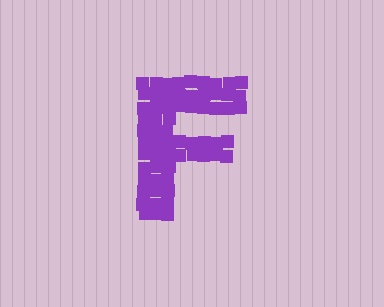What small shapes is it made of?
It is made of small squares.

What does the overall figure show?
The overall figure shows the letter F.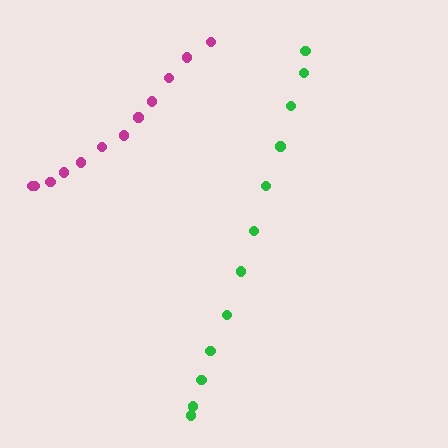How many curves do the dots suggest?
There are 2 distinct paths.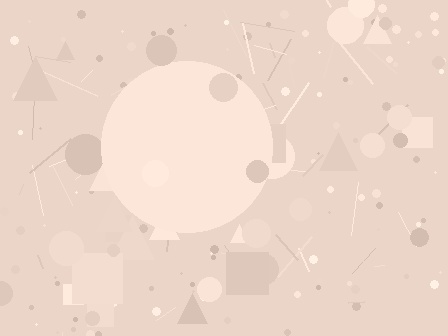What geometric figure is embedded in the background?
A circle is embedded in the background.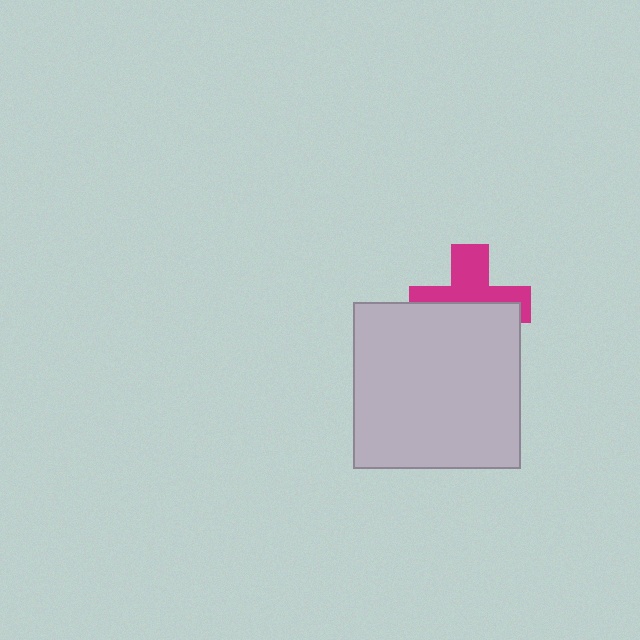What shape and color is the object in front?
The object in front is a light gray square.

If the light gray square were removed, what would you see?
You would see the complete magenta cross.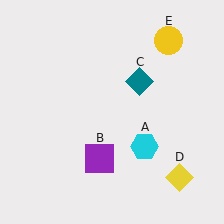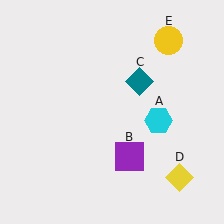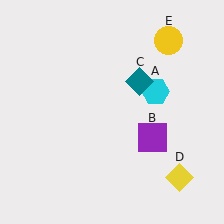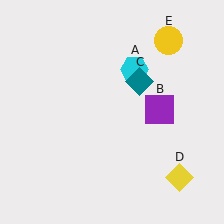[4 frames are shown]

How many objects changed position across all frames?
2 objects changed position: cyan hexagon (object A), purple square (object B).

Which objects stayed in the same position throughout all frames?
Teal diamond (object C) and yellow diamond (object D) and yellow circle (object E) remained stationary.